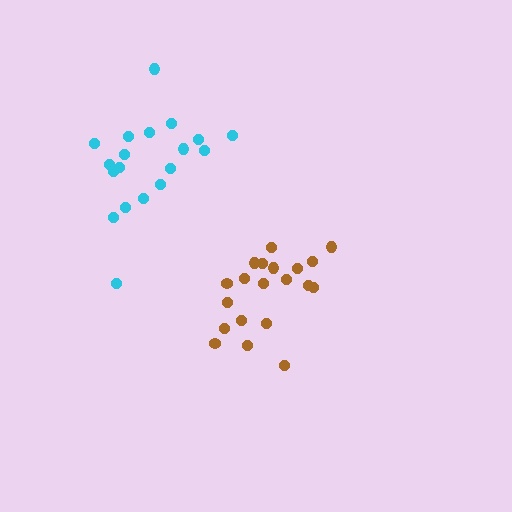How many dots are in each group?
Group 1: 20 dots, Group 2: 19 dots (39 total).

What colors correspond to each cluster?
The clusters are colored: brown, cyan.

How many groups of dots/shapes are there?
There are 2 groups.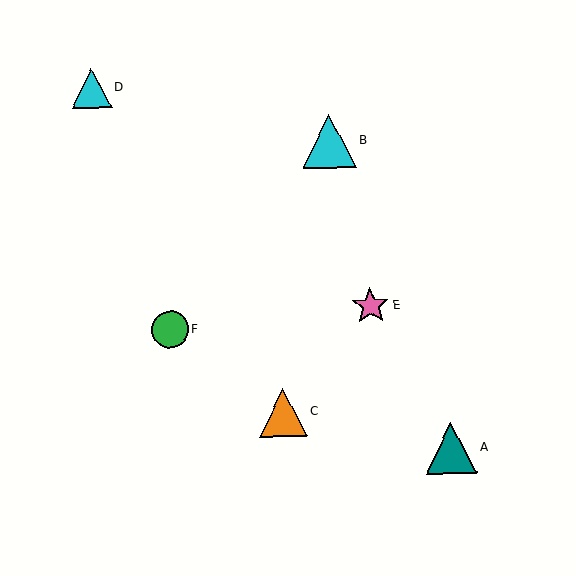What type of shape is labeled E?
Shape E is a pink star.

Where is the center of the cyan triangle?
The center of the cyan triangle is at (329, 141).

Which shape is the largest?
The cyan triangle (labeled B) is the largest.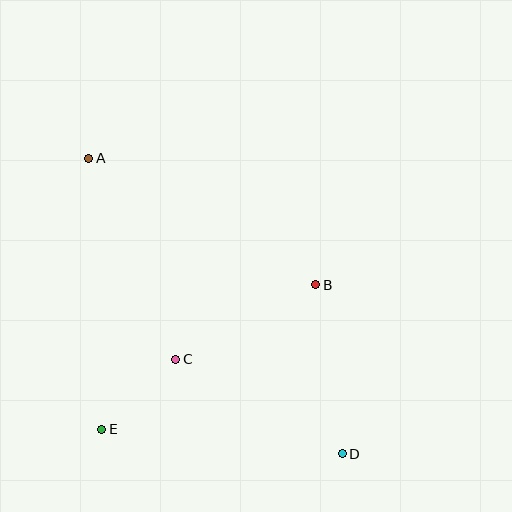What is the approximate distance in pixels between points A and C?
The distance between A and C is approximately 219 pixels.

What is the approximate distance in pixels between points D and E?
The distance between D and E is approximately 242 pixels.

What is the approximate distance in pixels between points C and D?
The distance between C and D is approximately 192 pixels.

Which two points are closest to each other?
Points C and E are closest to each other.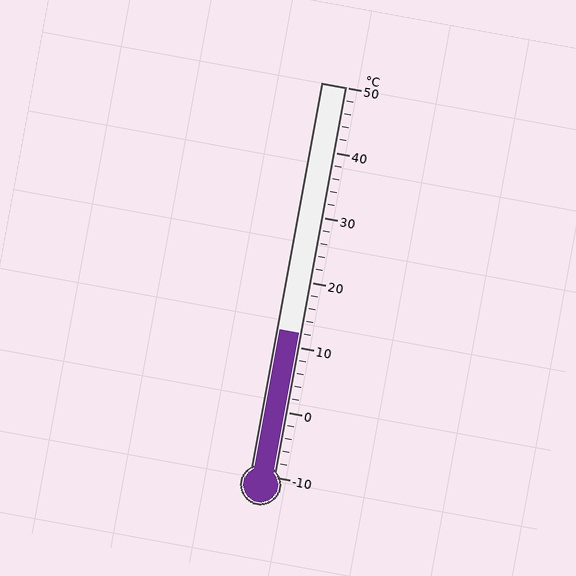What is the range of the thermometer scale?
The thermometer scale ranges from -10°C to 50°C.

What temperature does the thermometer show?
The thermometer shows approximately 12°C.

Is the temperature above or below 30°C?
The temperature is below 30°C.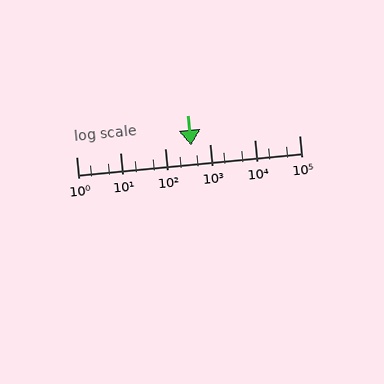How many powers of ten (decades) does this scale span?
The scale spans 5 decades, from 1 to 100000.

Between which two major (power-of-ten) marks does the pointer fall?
The pointer is between 100 and 1000.